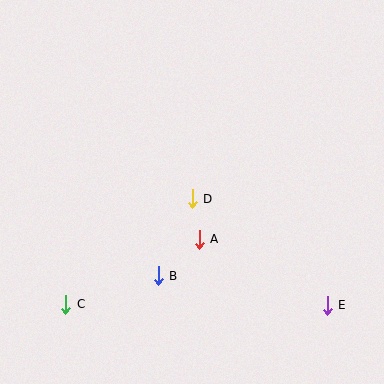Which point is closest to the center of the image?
Point D at (192, 199) is closest to the center.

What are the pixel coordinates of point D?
Point D is at (192, 199).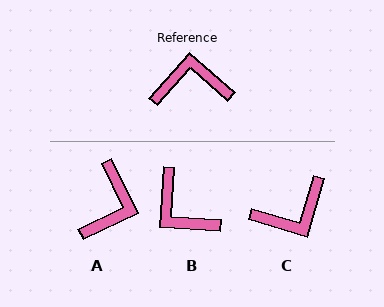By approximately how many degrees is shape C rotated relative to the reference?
Approximately 155 degrees clockwise.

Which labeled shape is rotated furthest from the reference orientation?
C, about 155 degrees away.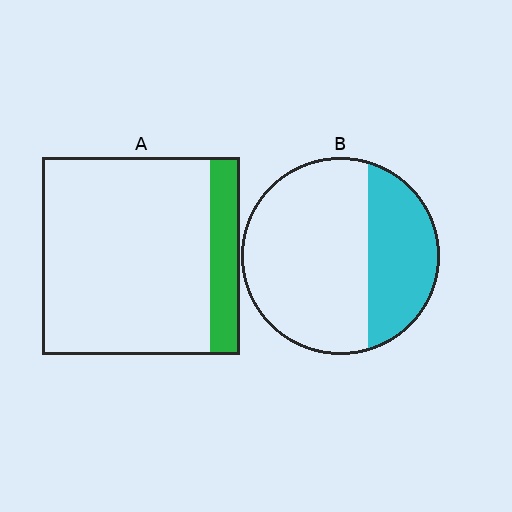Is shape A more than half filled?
No.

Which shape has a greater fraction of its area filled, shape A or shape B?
Shape B.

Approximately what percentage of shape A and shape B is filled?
A is approximately 15% and B is approximately 35%.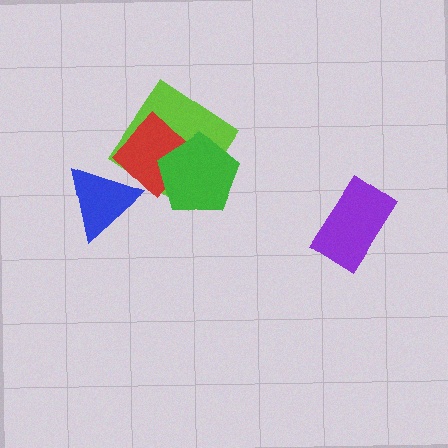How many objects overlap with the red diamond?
3 objects overlap with the red diamond.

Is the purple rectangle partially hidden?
No, no other shape covers it.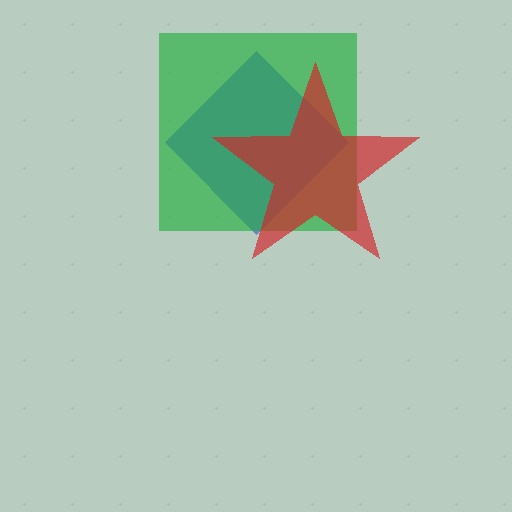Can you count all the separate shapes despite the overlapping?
Yes, there are 3 separate shapes.